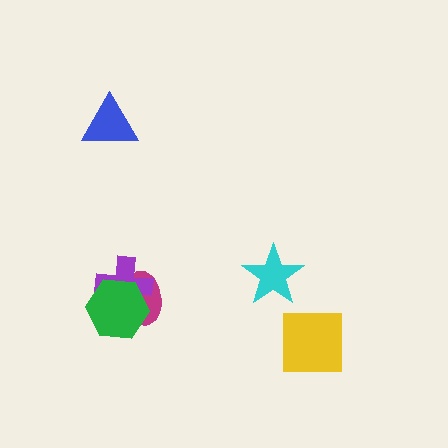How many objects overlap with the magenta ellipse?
2 objects overlap with the magenta ellipse.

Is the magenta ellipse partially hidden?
Yes, it is partially covered by another shape.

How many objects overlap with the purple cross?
2 objects overlap with the purple cross.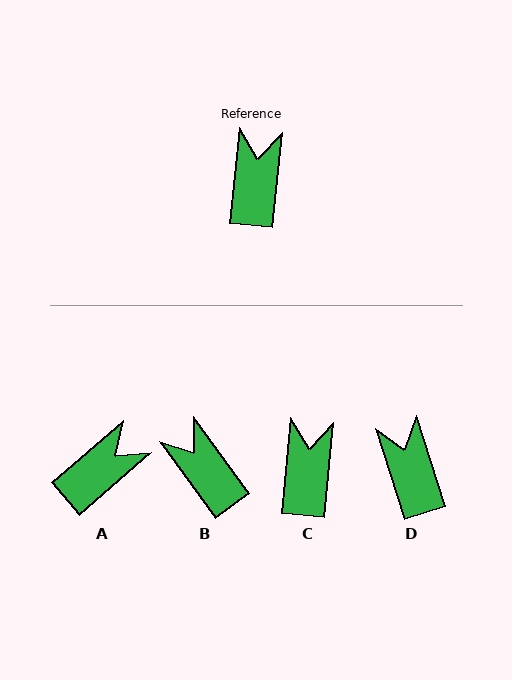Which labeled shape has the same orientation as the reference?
C.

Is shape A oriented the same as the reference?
No, it is off by about 43 degrees.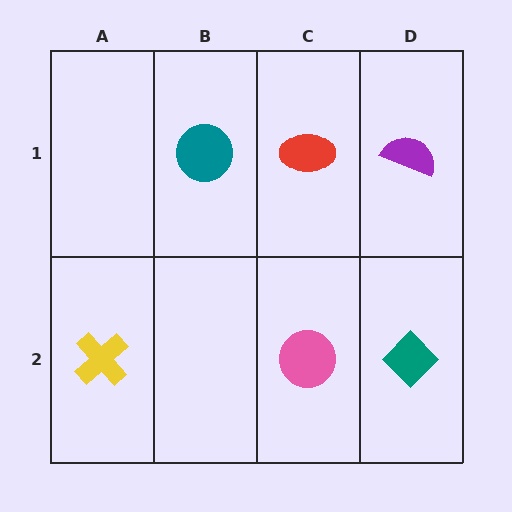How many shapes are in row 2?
3 shapes.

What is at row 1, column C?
A red ellipse.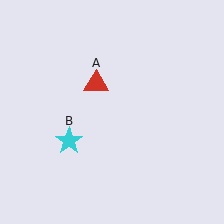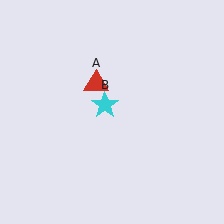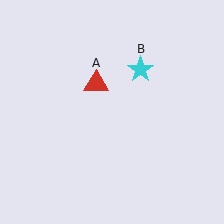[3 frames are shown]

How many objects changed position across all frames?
1 object changed position: cyan star (object B).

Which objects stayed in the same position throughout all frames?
Red triangle (object A) remained stationary.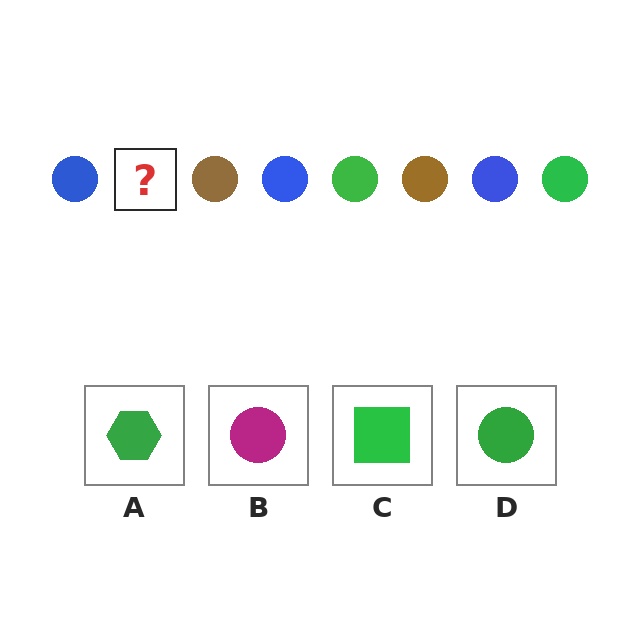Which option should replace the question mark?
Option D.